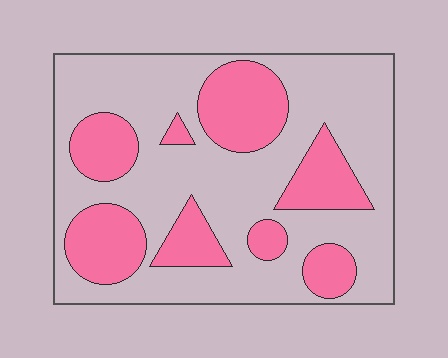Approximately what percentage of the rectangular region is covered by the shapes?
Approximately 30%.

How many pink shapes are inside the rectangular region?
8.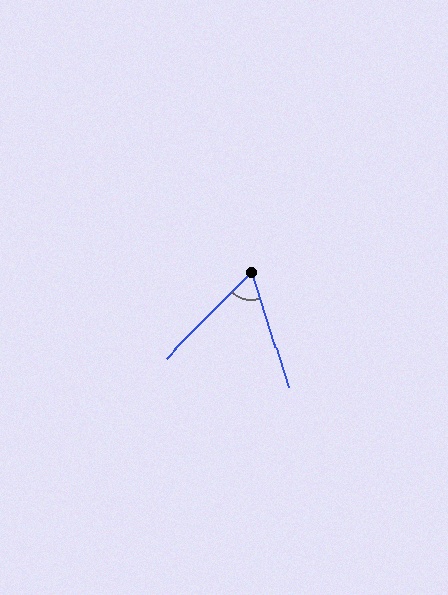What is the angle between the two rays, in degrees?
Approximately 62 degrees.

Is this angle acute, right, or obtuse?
It is acute.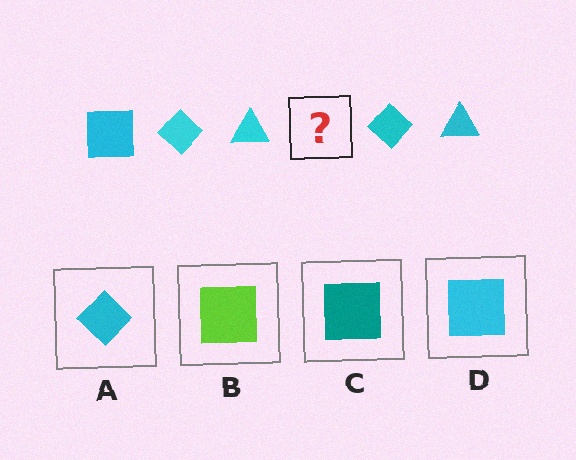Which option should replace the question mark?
Option D.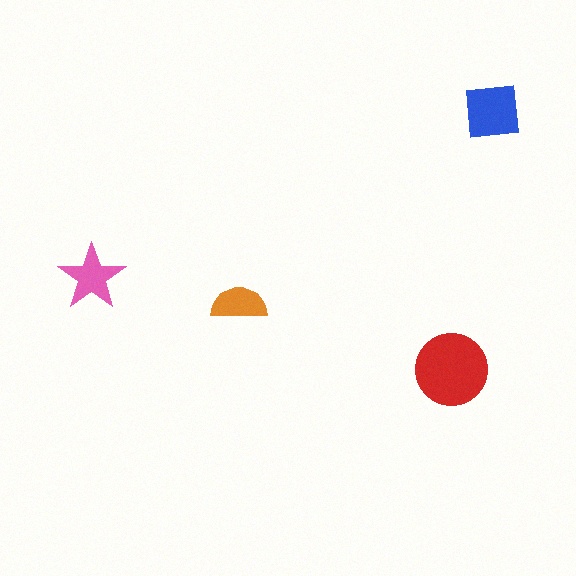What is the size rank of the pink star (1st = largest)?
3rd.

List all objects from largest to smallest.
The red circle, the blue square, the pink star, the orange semicircle.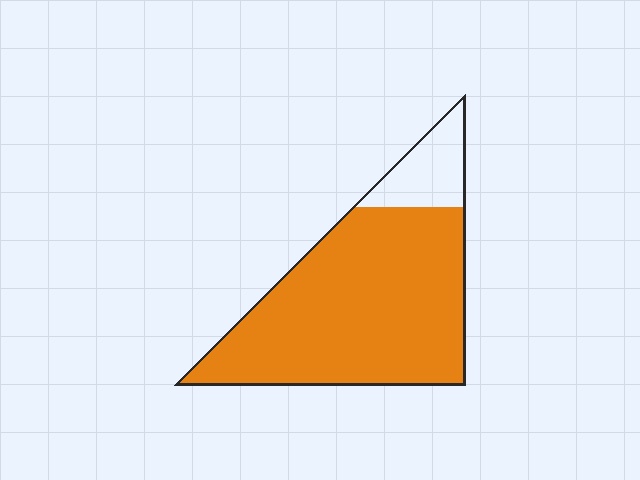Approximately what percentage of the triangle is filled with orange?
Approximately 85%.